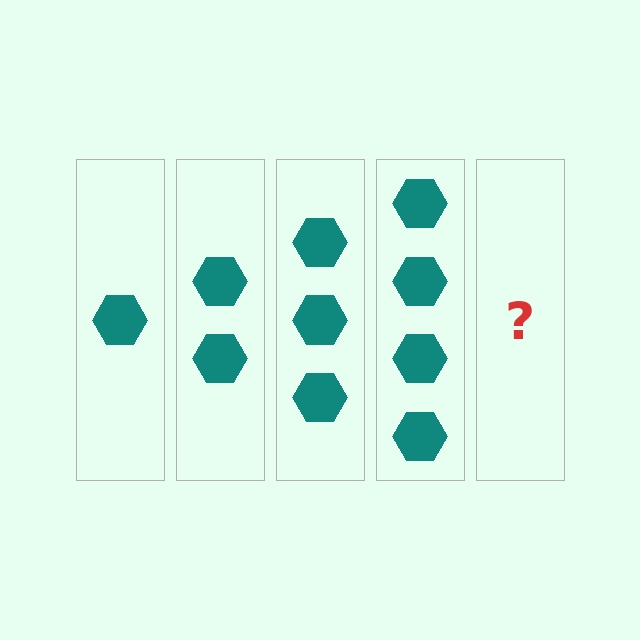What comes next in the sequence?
The next element should be 5 hexagons.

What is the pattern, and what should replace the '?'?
The pattern is that each step adds one more hexagon. The '?' should be 5 hexagons.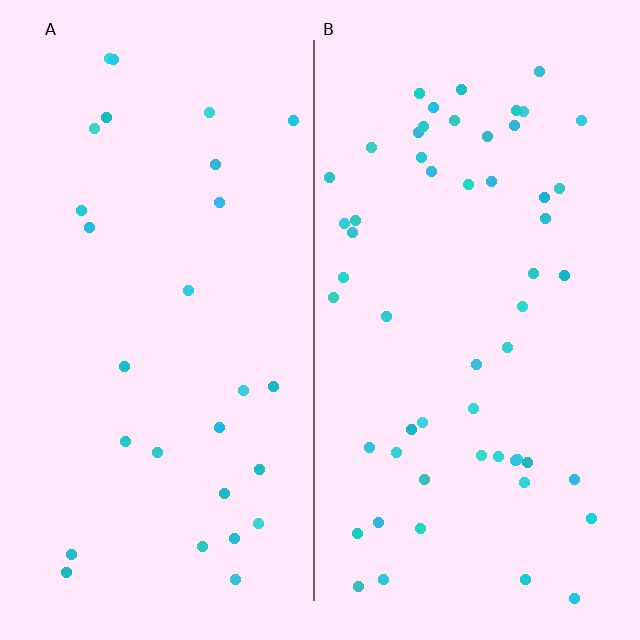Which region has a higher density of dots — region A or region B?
B (the right).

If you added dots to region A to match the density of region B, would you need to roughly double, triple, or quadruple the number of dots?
Approximately double.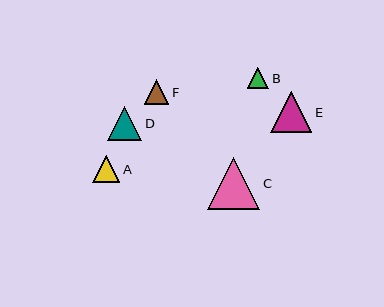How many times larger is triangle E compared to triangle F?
Triangle E is approximately 1.7 times the size of triangle F.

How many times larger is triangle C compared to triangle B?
Triangle C is approximately 2.4 times the size of triangle B.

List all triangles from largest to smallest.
From largest to smallest: C, E, D, A, F, B.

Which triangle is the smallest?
Triangle B is the smallest with a size of approximately 22 pixels.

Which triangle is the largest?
Triangle C is the largest with a size of approximately 52 pixels.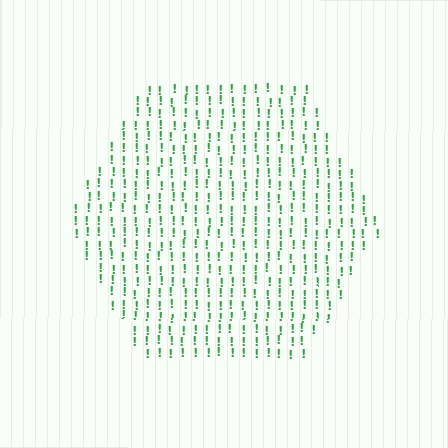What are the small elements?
The small elements are exclamation marks.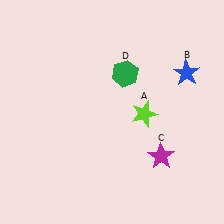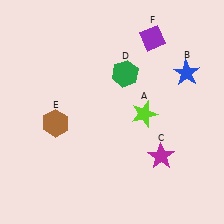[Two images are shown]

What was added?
A brown hexagon (E), a purple diamond (F) were added in Image 2.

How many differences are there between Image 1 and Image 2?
There are 2 differences between the two images.